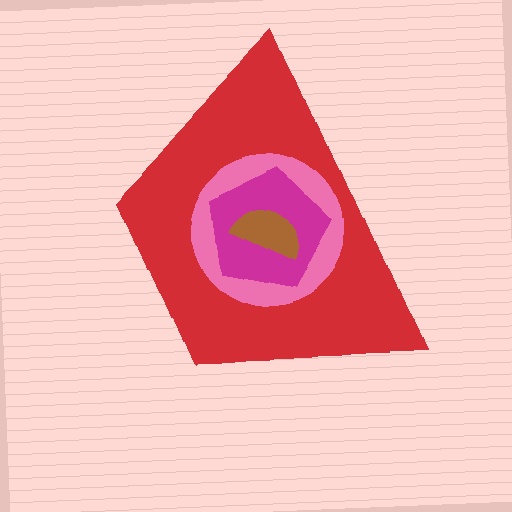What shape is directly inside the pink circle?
The magenta pentagon.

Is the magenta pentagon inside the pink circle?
Yes.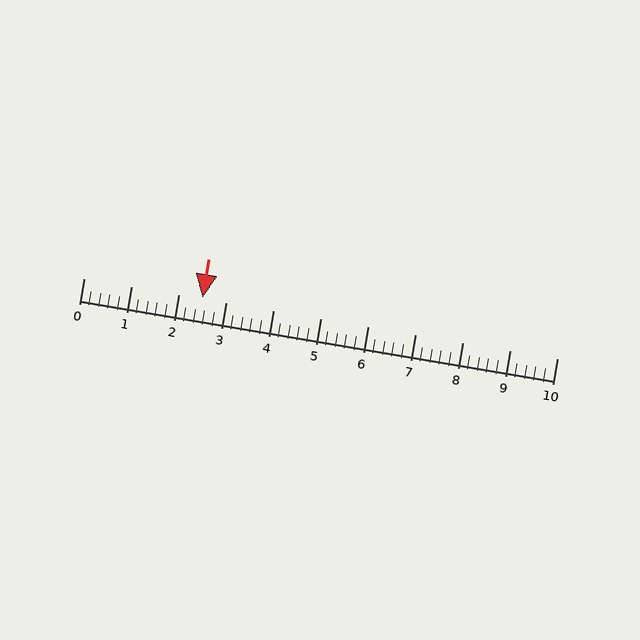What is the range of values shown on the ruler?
The ruler shows values from 0 to 10.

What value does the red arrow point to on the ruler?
The red arrow points to approximately 2.5.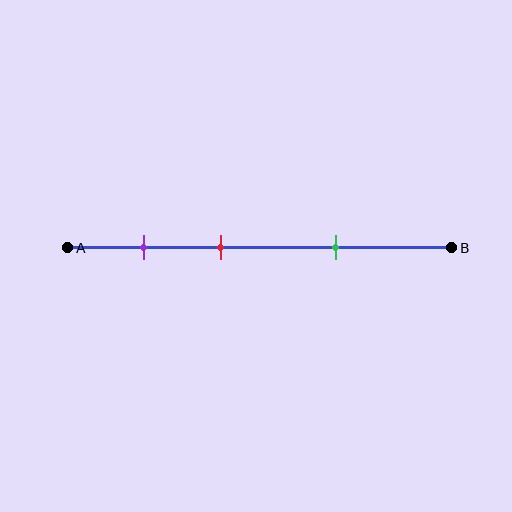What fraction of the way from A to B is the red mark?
The red mark is approximately 40% (0.4) of the way from A to B.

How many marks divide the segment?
There are 3 marks dividing the segment.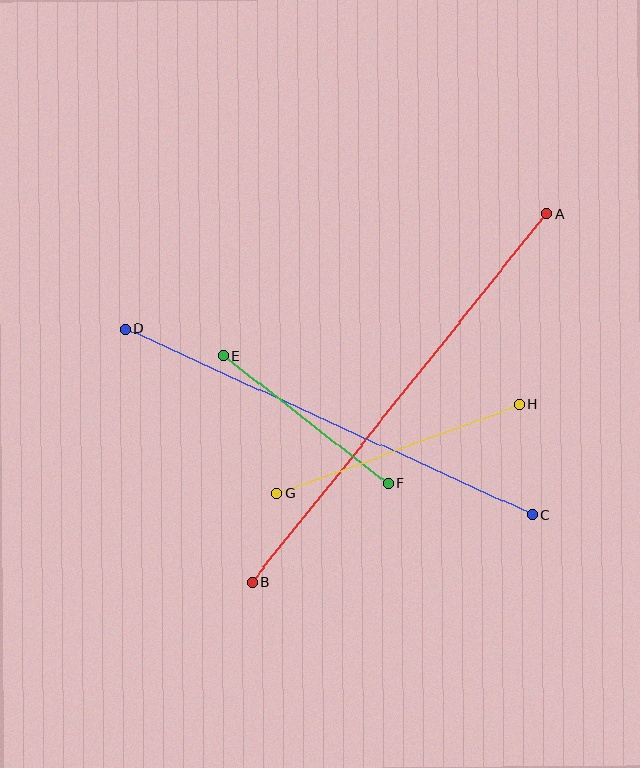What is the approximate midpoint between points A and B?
The midpoint is at approximately (399, 398) pixels.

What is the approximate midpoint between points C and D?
The midpoint is at approximately (328, 422) pixels.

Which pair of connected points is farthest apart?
Points A and B are farthest apart.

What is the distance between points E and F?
The distance is approximately 209 pixels.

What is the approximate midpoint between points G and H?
The midpoint is at approximately (398, 449) pixels.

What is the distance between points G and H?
The distance is approximately 259 pixels.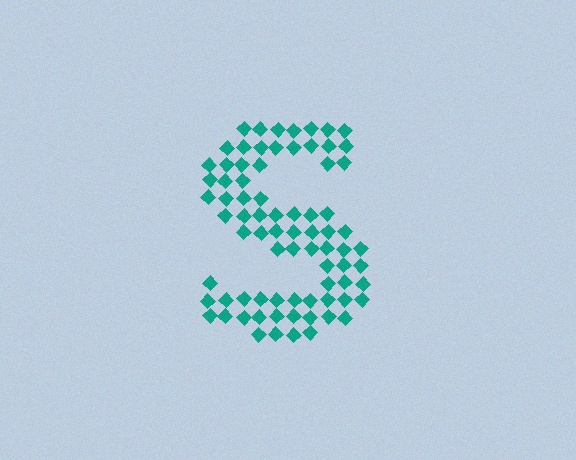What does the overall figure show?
The overall figure shows the letter S.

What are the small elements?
The small elements are diamonds.